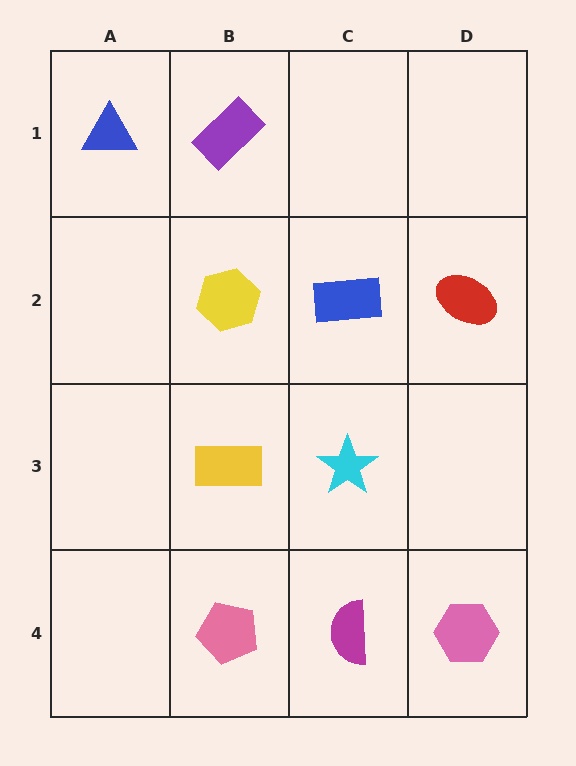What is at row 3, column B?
A yellow rectangle.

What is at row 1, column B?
A purple rectangle.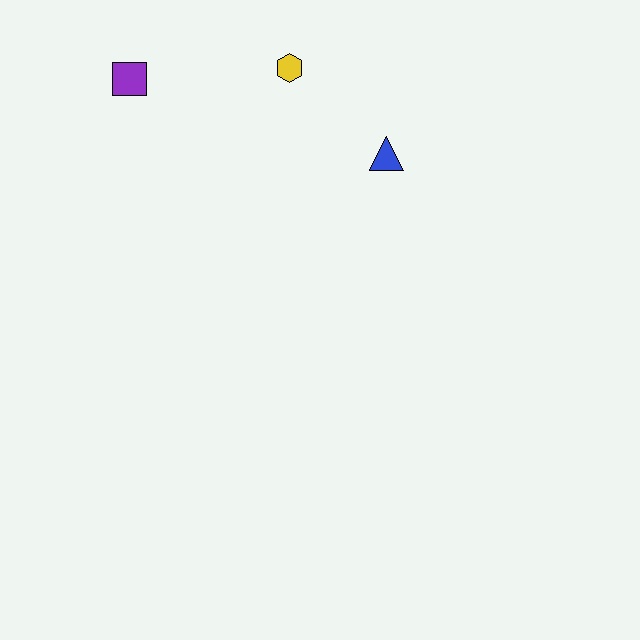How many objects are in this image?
There are 3 objects.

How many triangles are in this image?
There is 1 triangle.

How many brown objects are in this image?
There are no brown objects.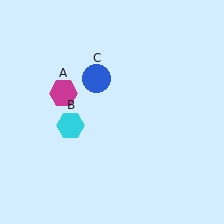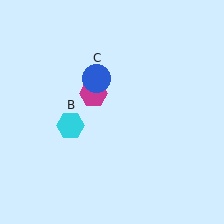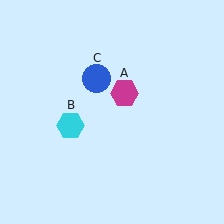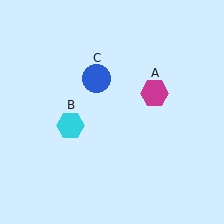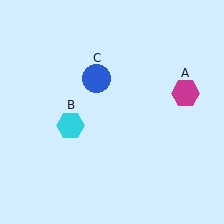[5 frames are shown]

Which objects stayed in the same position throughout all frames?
Cyan hexagon (object B) and blue circle (object C) remained stationary.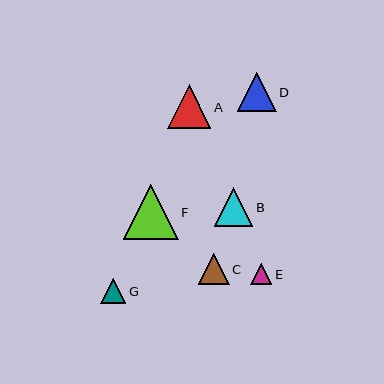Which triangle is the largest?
Triangle F is the largest with a size of approximately 55 pixels.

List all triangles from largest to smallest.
From largest to smallest: F, A, D, B, C, G, E.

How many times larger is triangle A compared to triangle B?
Triangle A is approximately 1.1 times the size of triangle B.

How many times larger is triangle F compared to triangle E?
Triangle F is approximately 2.6 times the size of triangle E.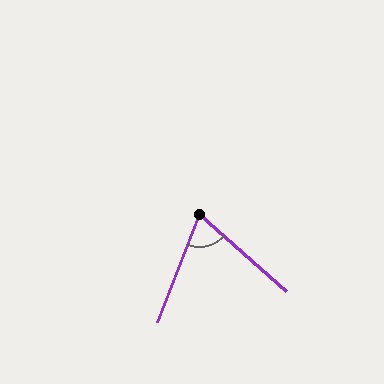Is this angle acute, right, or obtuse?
It is acute.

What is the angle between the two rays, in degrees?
Approximately 70 degrees.